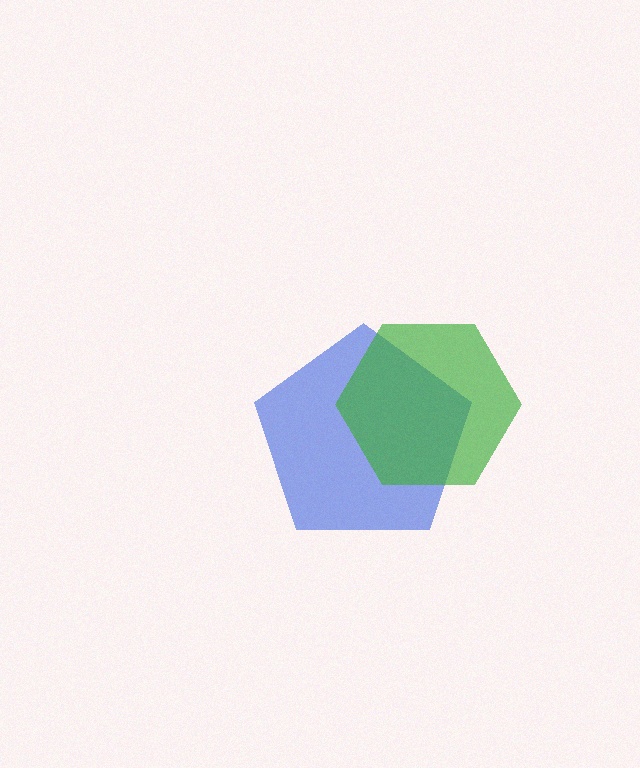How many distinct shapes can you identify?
There are 2 distinct shapes: a blue pentagon, a green hexagon.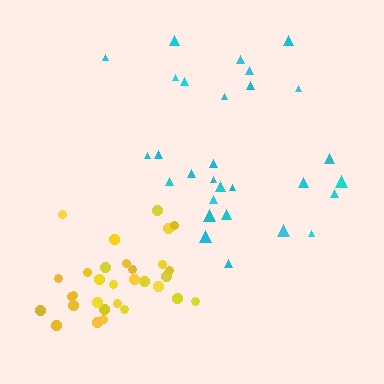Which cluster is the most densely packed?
Yellow.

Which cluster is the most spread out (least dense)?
Cyan.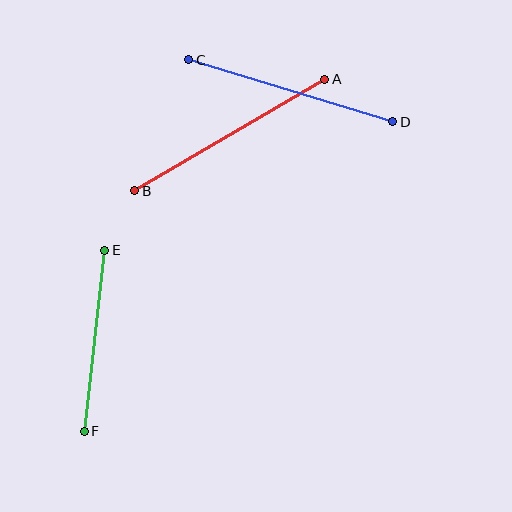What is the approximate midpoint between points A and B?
The midpoint is at approximately (230, 135) pixels.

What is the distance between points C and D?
The distance is approximately 213 pixels.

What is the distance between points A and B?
The distance is approximately 220 pixels.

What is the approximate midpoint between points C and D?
The midpoint is at approximately (291, 91) pixels.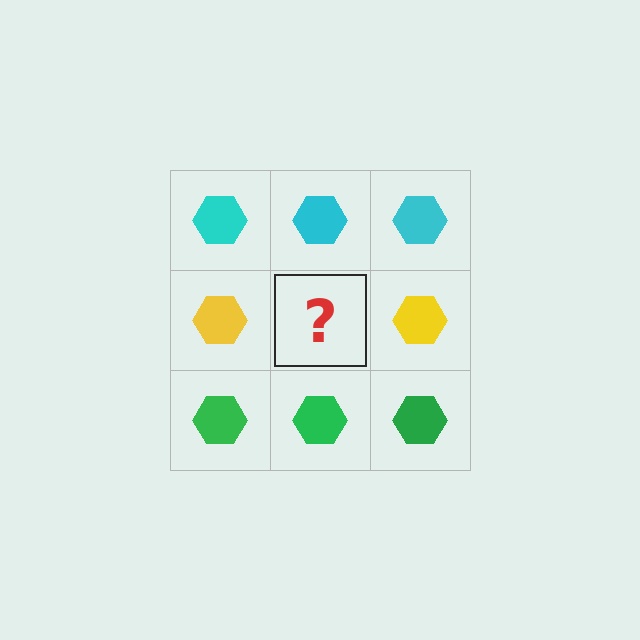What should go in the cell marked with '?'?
The missing cell should contain a yellow hexagon.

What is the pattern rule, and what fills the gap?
The rule is that each row has a consistent color. The gap should be filled with a yellow hexagon.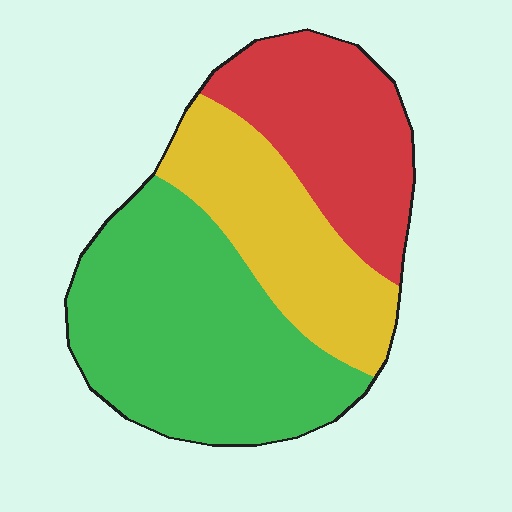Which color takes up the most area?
Green, at roughly 45%.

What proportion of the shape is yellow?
Yellow covers 27% of the shape.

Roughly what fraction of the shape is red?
Red takes up about one quarter (1/4) of the shape.